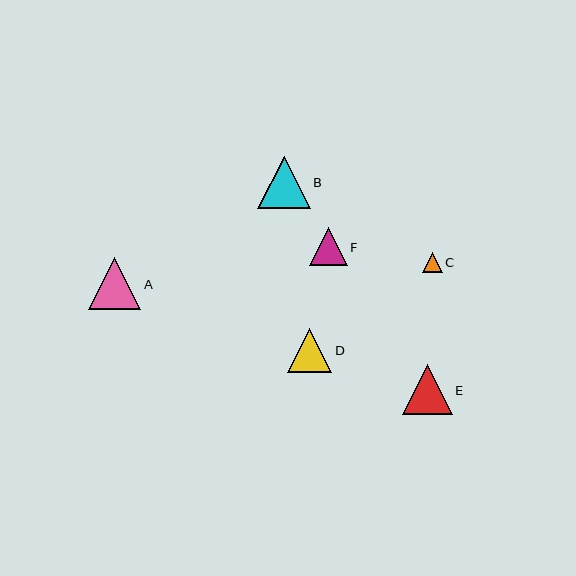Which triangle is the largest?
Triangle A is the largest with a size of approximately 52 pixels.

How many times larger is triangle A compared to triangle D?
Triangle A is approximately 1.2 times the size of triangle D.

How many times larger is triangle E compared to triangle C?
Triangle E is approximately 2.5 times the size of triangle C.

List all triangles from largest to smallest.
From largest to smallest: A, B, E, D, F, C.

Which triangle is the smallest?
Triangle C is the smallest with a size of approximately 20 pixels.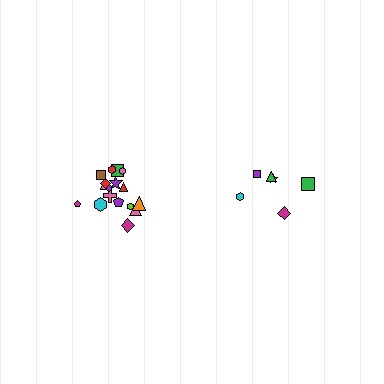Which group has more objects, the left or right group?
The left group.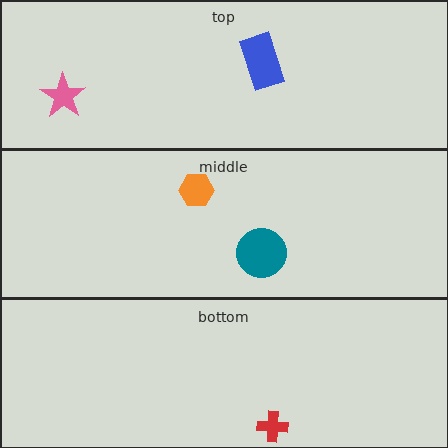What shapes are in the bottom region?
The red cross.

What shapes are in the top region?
The pink star, the blue rectangle.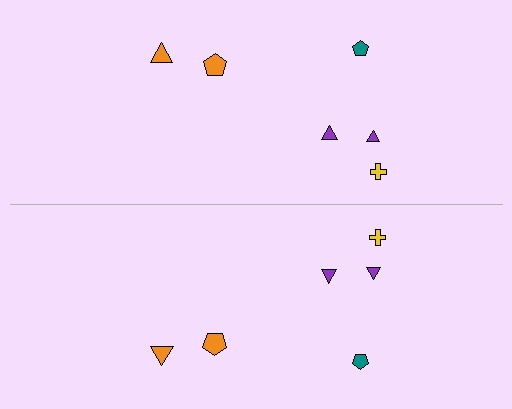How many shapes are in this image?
There are 12 shapes in this image.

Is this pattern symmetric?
Yes, this pattern has bilateral (reflection) symmetry.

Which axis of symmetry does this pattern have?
The pattern has a horizontal axis of symmetry running through the center of the image.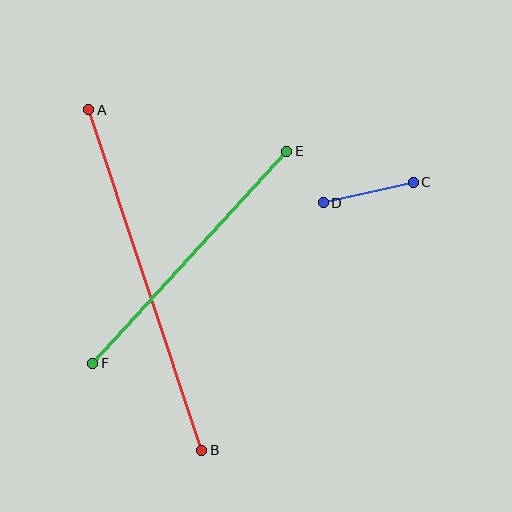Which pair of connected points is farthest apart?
Points A and B are farthest apart.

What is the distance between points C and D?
The distance is approximately 92 pixels.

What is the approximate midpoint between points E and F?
The midpoint is at approximately (190, 257) pixels.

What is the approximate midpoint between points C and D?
The midpoint is at approximately (368, 193) pixels.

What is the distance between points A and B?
The distance is approximately 359 pixels.